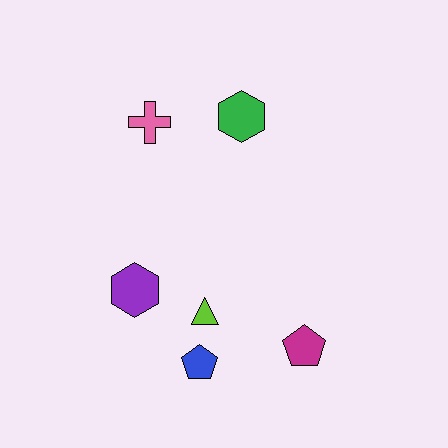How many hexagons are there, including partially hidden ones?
There are 2 hexagons.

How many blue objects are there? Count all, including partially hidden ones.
There is 1 blue object.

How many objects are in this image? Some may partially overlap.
There are 6 objects.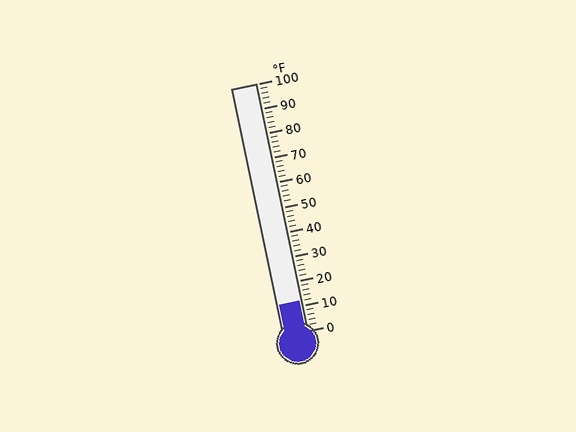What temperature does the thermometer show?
The thermometer shows approximately 12°F.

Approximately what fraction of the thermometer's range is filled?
The thermometer is filled to approximately 10% of its range.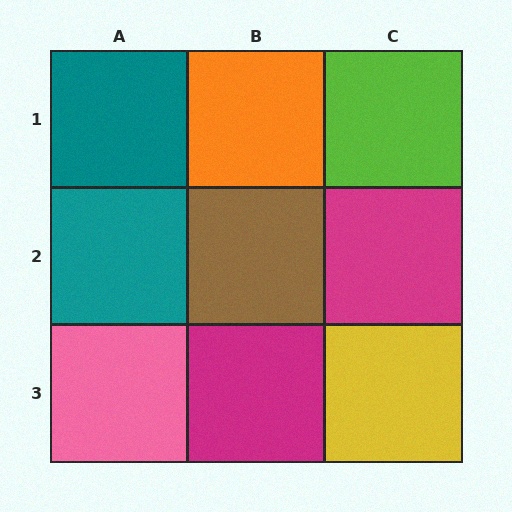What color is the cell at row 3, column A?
Pink.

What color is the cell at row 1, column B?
Orange.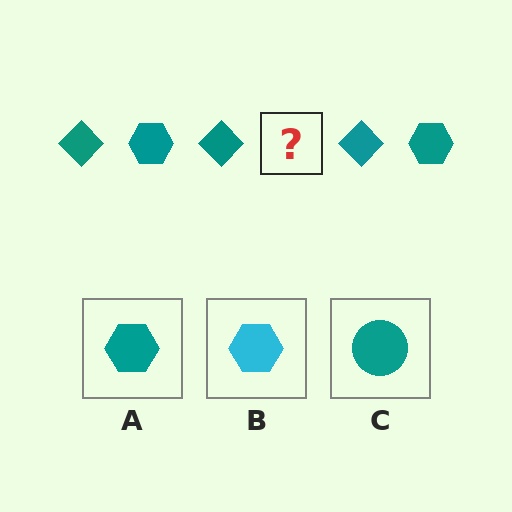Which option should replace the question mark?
Option A.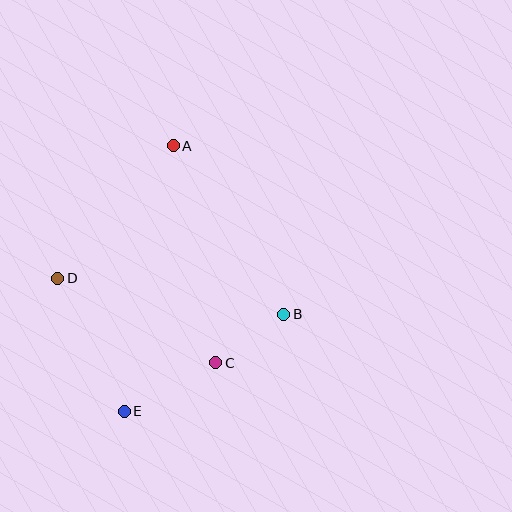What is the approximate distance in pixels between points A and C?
The distance between A and C is approximately 221 pixels.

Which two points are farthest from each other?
Points A and E are farthest from each other.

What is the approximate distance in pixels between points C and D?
The distance between C and D is approximately 179 pixels.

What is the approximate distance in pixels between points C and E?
The distance between C and E is approximately 104 pixels.